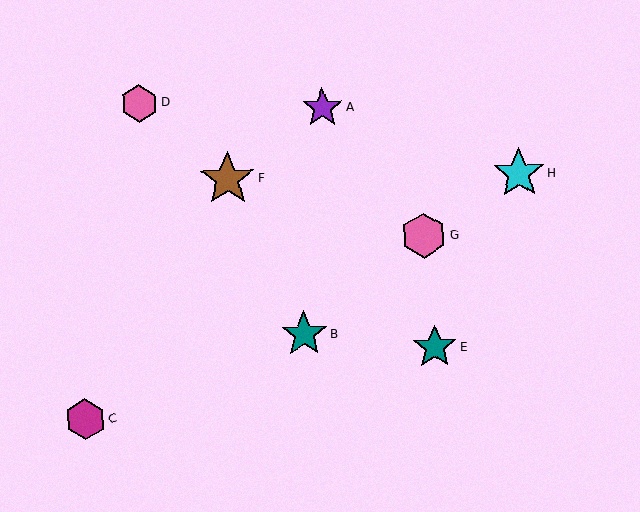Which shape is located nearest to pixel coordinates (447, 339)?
The teal star (labeled E) at (435, 347) is nearest to that location.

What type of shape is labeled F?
Shape F is a brown star.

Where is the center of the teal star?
The center of the teal star is at (435, 347).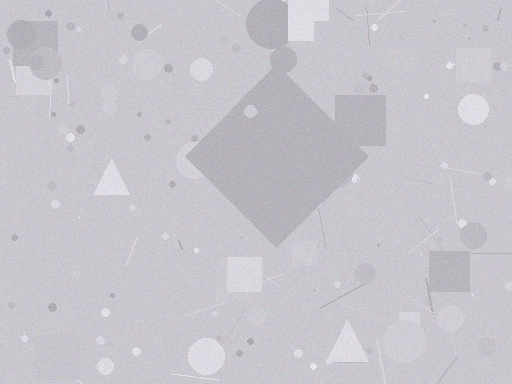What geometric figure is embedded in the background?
A diamond is embedded in the background.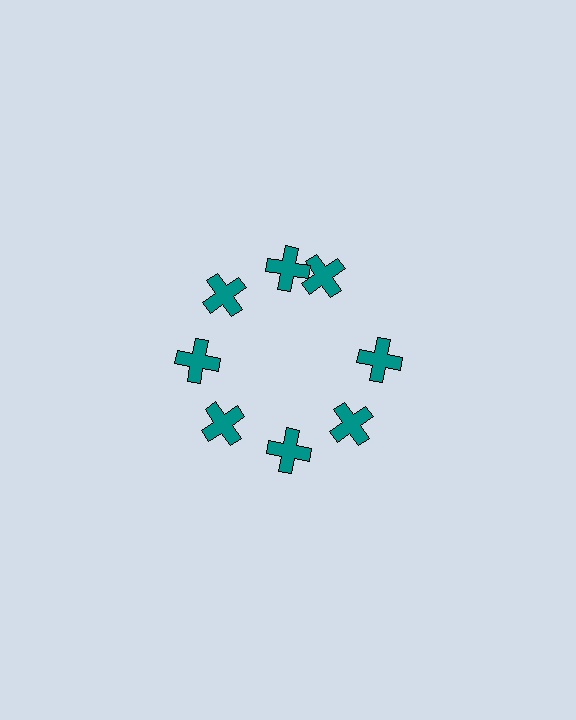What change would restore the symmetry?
The symmetry would be restored by rotating it back into even spacing with its neighbors so that all 8 crosses sit at equal angles and equal distance from the center.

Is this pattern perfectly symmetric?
No. The 8 teal crosses are arranged in a ring, but one element near the 2 o'clock position is rotated out of alignment along the ring, breaking the 8-fold rotational symmetry.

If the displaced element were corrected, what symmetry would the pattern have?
It would have 8-fold rotational symmetry — the pattern would map onto itself every 45 degrees.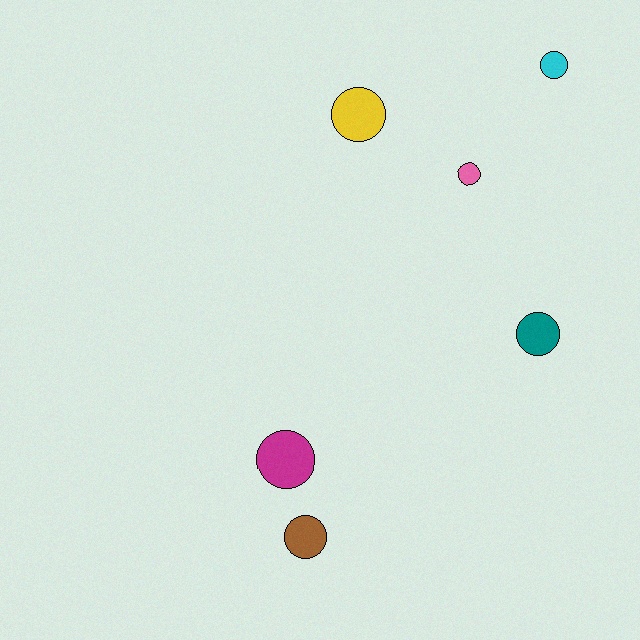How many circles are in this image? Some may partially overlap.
There are 6 circles.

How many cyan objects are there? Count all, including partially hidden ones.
There is 1 cyan object.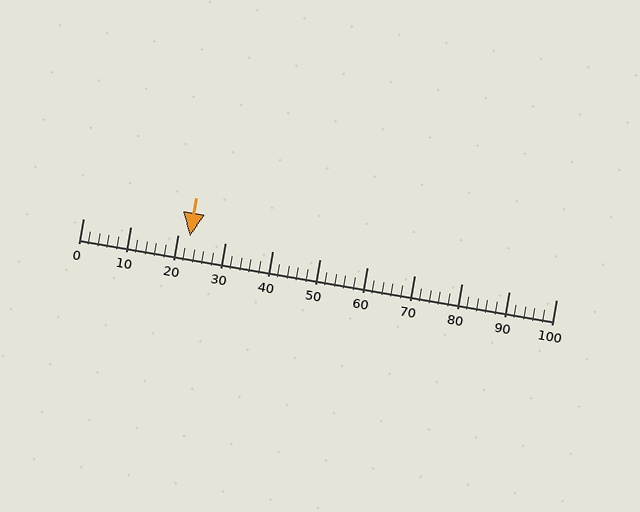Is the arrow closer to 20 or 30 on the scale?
The arrow is closer to 20.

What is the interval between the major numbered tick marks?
The major tick marks are spaced 10 units apart.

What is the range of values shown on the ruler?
The ruler shows values from 0 to 100.